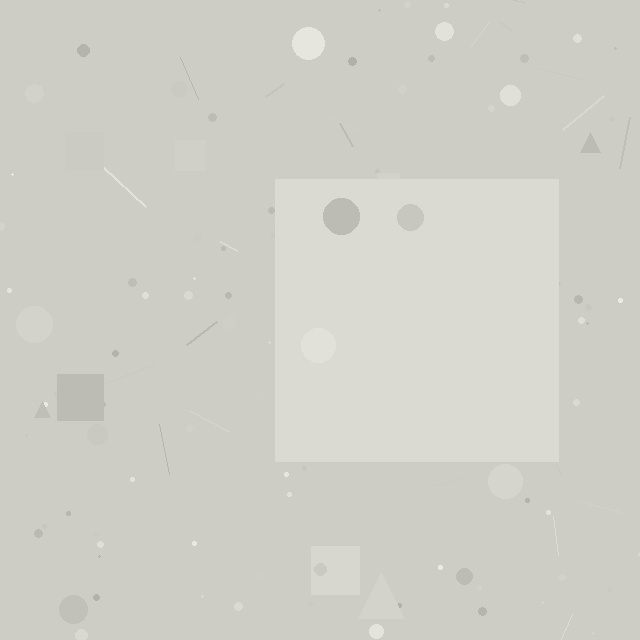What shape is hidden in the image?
A square is hidden in the image.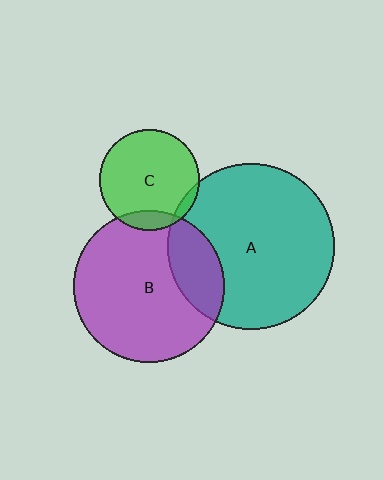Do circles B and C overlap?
Yes.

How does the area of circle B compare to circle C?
Approximately 2.3 times.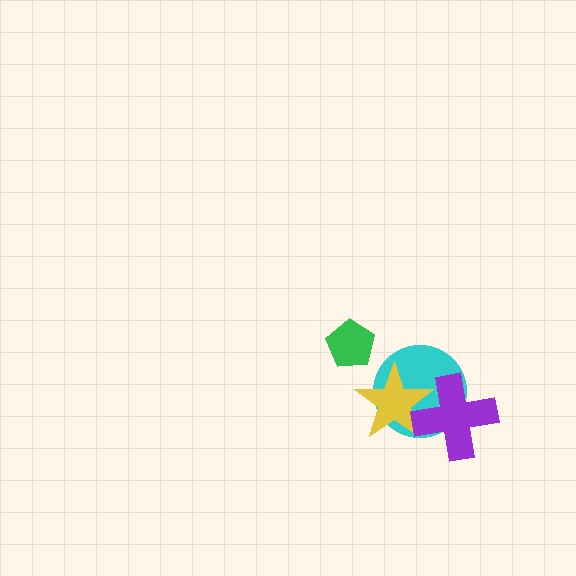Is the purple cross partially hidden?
No, no other shape covers it.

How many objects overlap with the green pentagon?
0 objects overlap with the green pentagon.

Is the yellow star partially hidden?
Yes, it is partially covered by another shape.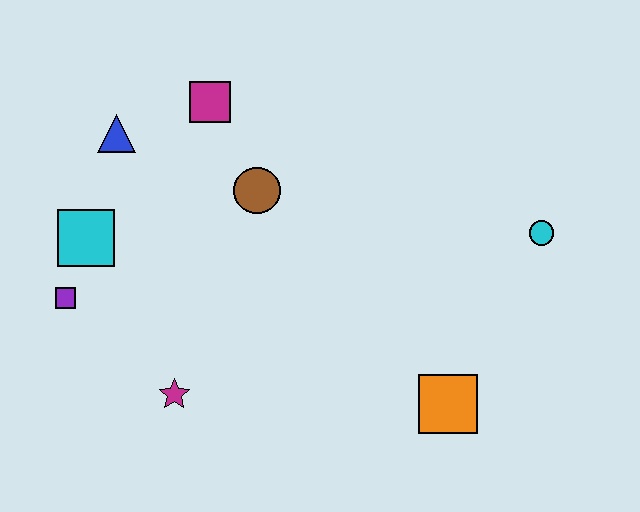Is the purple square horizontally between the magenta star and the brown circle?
No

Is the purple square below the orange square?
No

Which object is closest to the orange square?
The cyan circle is closest to the orange square.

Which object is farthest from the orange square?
The blue triangle is farthest from the orange square.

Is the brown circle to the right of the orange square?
No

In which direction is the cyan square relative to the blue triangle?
The cyan square is below the blue triangle.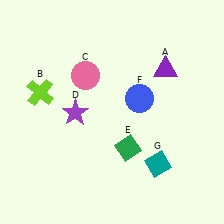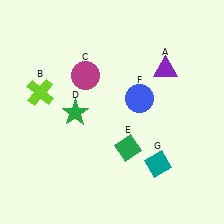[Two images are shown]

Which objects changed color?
C changed from pink to magenta. D changed from purple to green.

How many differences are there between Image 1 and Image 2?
There are 2 differences between the two images.